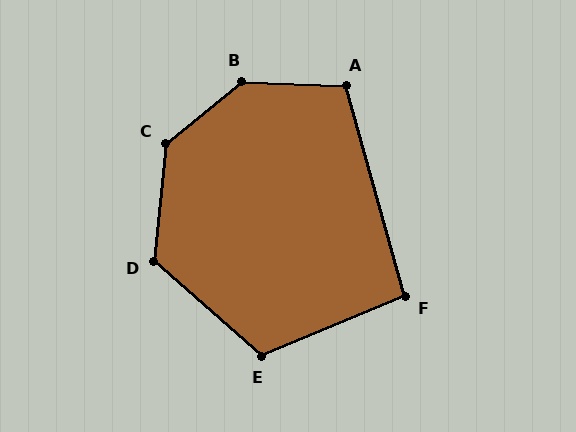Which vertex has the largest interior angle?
B, at approximately 138 degrees.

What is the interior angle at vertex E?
Approximately 117 degrees (obtuse).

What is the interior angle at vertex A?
Approximately 108 degrees (obtuse).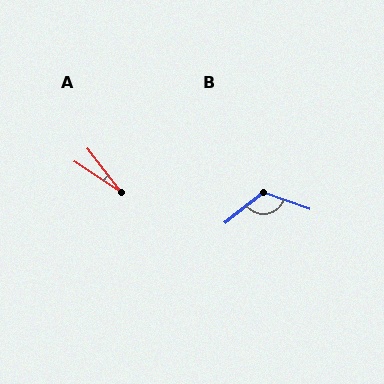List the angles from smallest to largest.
A (19°), B (122°).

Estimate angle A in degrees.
Approximately 19 degrees.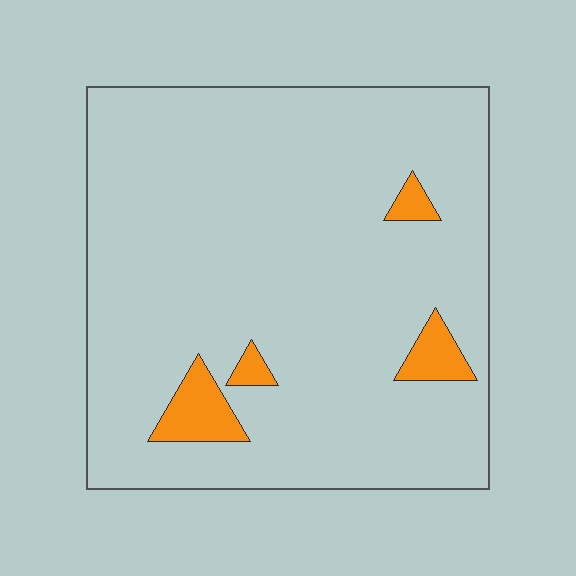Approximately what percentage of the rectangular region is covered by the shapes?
Approximately 5%.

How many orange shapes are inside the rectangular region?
4.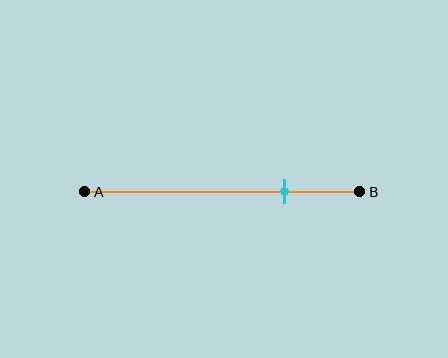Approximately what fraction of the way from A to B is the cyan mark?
The cyan mark is approximately 70% of the way from A to B.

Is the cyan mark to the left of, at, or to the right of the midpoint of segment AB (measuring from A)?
The cyan mark is to the right of the midpoint of segment AB.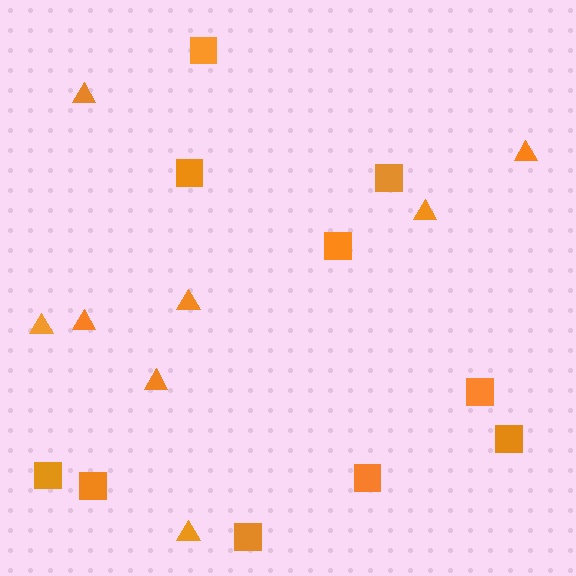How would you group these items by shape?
There are 2 groups: one group of squares (10) and one group of triangles (8).